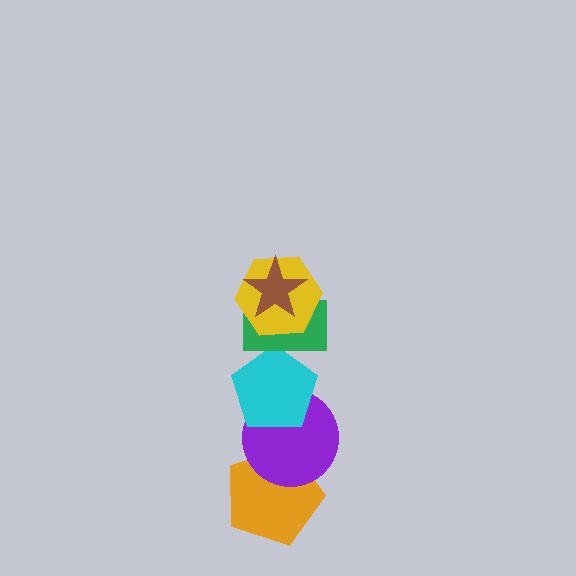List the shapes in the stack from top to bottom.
From top to bottom: the brown star, the yellow hexagon, the green rectangle, the cyan pentagon, the purple circle, the orange pentagon.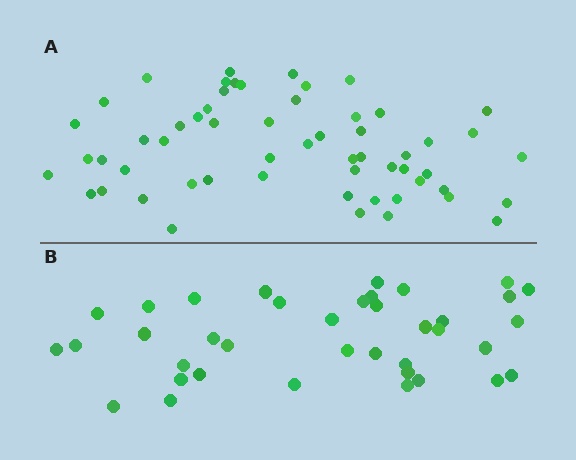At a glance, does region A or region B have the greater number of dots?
Region A (the top region) has more dots.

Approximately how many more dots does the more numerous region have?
Region A has approximately 20 more dots than region B.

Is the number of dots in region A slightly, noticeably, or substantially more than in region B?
Region A has substantially more. The ratio is roughly 1.5 to 1.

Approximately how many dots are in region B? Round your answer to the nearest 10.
About 40 dots. (The exact count is 38, which rounds to 40.)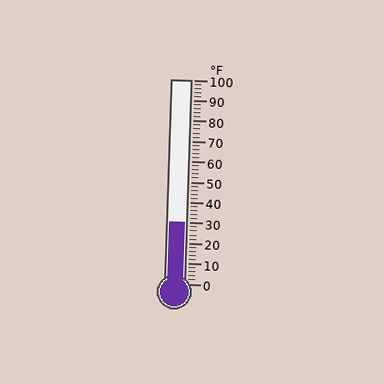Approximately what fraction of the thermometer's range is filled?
The thermometer is filled to approximately 30% of its range.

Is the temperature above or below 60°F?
The temperature is below 60°F.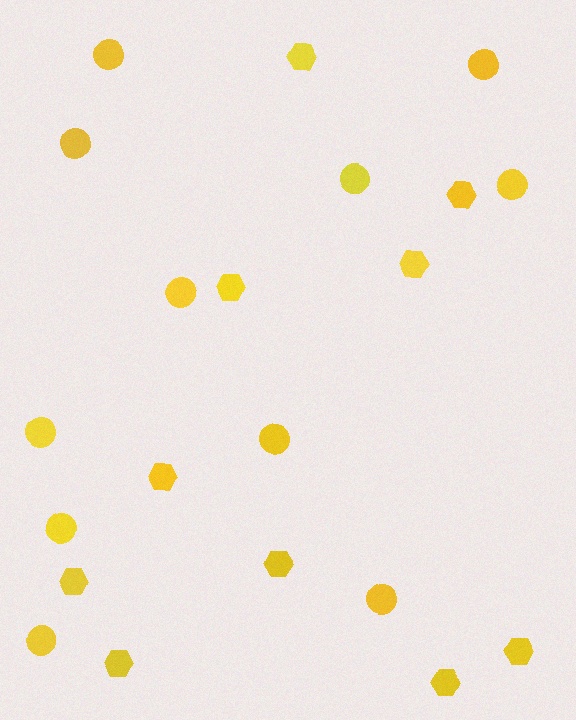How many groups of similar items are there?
There are 2 groups: one group of hexagons (10) and one group of circles (11).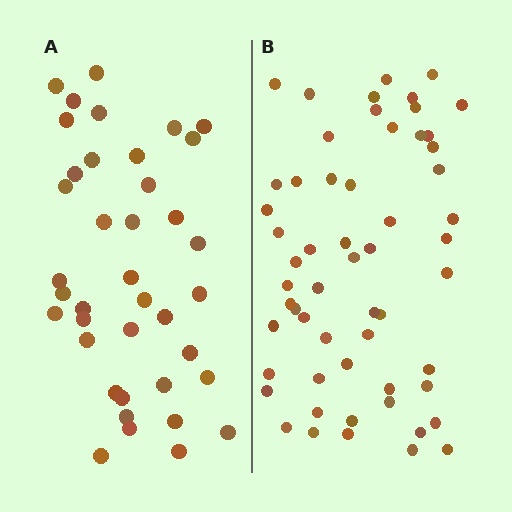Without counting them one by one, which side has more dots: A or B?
Region B (the right region) has more dots.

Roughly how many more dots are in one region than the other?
Region B has approximately 20 more dots than region A.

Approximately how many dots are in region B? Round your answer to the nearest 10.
About 60 dots. (The exact count is 57, which rounds to 60.)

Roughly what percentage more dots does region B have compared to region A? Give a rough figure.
About 45% more.